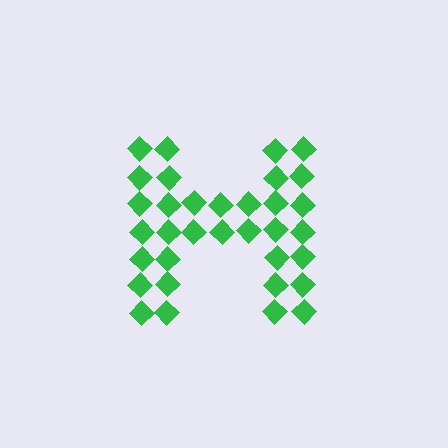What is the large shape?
The large shape is the letter H.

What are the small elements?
The small elements are diamonds.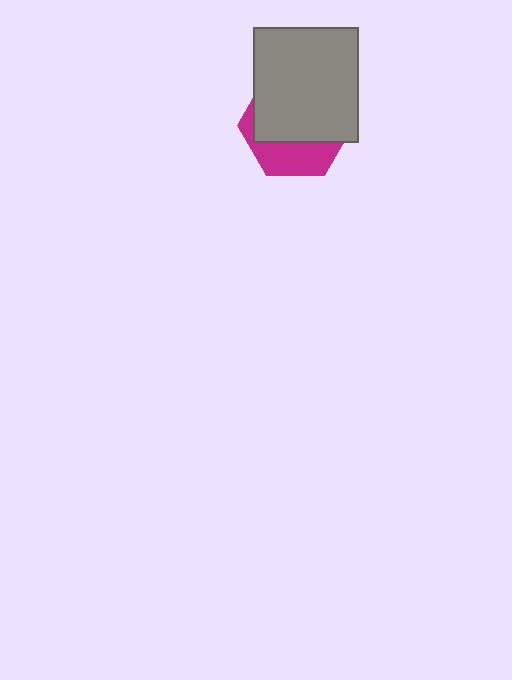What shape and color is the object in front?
The object in front is a gray rectangle.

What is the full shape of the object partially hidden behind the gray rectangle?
The partially hidden object is a magenta hexagon.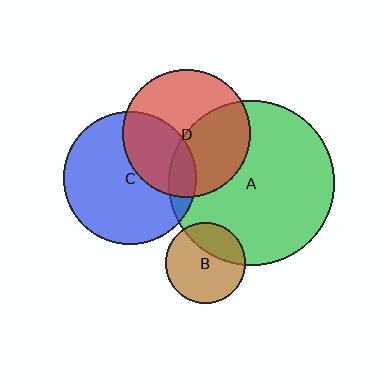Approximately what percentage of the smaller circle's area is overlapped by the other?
Approximately 40%.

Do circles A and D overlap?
Yes.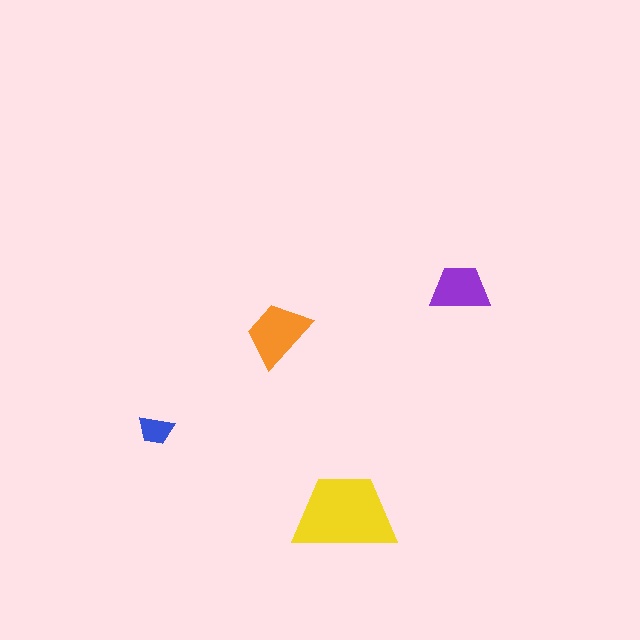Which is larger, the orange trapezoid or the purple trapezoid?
The orange one.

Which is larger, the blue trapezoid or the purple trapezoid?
The purple one.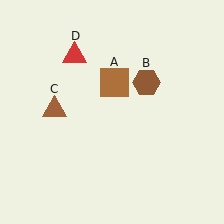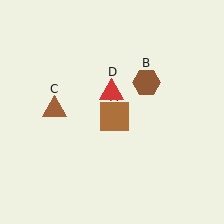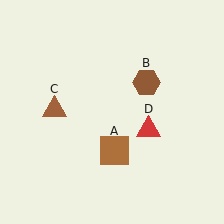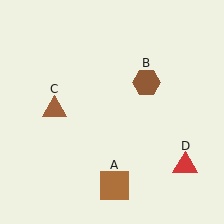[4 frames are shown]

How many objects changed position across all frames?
2 objects changed position: brown square (object A), red triangle (object D).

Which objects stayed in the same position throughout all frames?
Brown hexagon (object B) and brown triangle (object C) remained stationary.